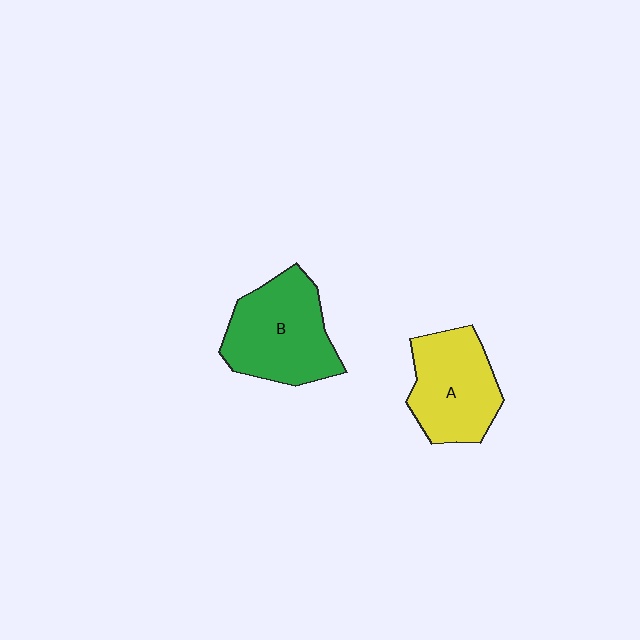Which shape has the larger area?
Shape B (green).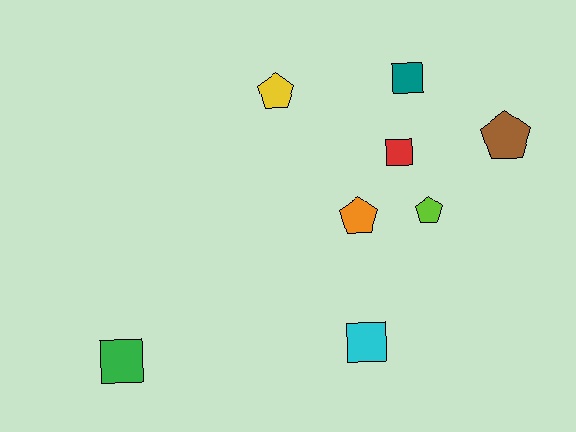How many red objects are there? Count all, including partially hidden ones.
There is 1 red object.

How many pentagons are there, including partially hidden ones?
There are 4 pentagons.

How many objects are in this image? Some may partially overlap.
There are 8 objects.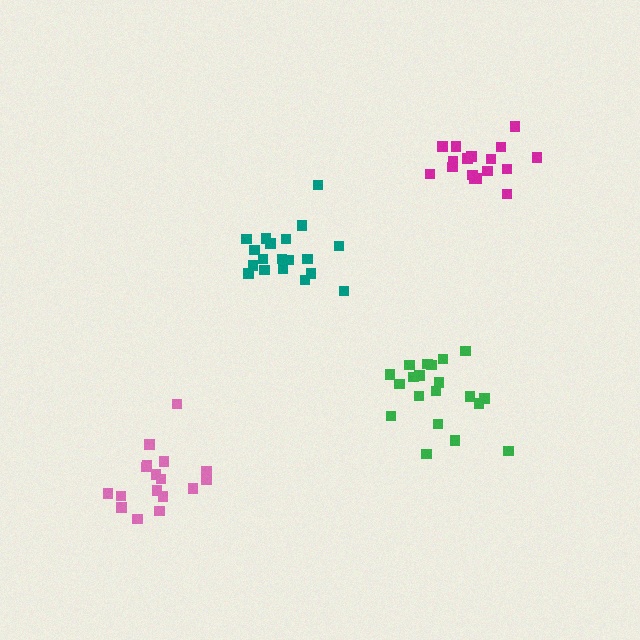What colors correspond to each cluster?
The clusters are colored: magenta, teal, pink, green.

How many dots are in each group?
Group 1: 17 dots, Group 2: 19 dots, Group 3: 17 dots, Group 4: 20 dots (73 total).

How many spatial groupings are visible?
There are 4 spatial groupings.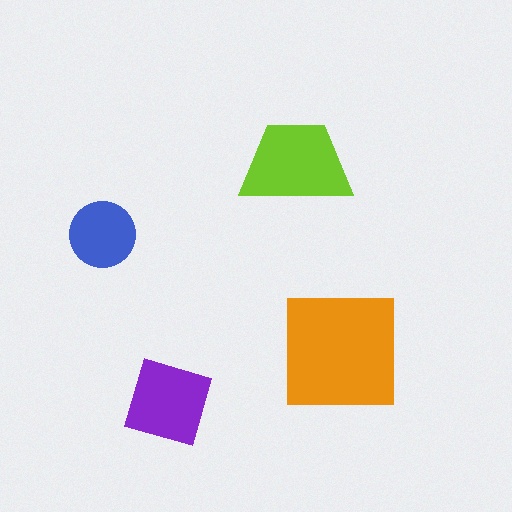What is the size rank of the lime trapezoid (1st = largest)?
2nd.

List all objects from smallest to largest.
The blue circle, the purple diamond, the lime trapezoid, the orange square.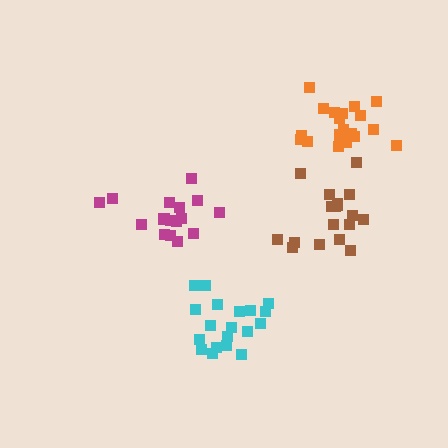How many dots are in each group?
Group 1: 20 dots, Group 2: 18 dots, Group 3: 19 dots, Group 4: 18 dots (75 total).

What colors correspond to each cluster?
The clusters are colored: orange, magenta, cyan, brown.